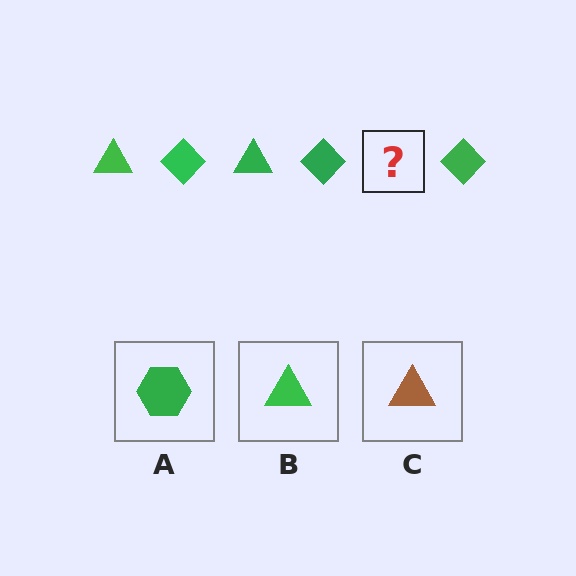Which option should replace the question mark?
Option B.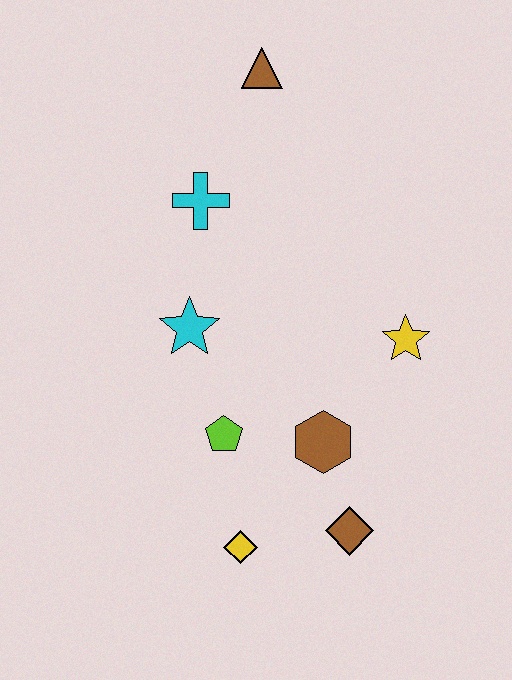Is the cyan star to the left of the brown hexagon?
Yes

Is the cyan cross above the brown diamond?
Yes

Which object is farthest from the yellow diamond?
The brown triangle is farthest from the yellow diamond.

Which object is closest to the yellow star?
The brown hexagon is closest to the yellow star.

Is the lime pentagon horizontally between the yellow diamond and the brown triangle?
No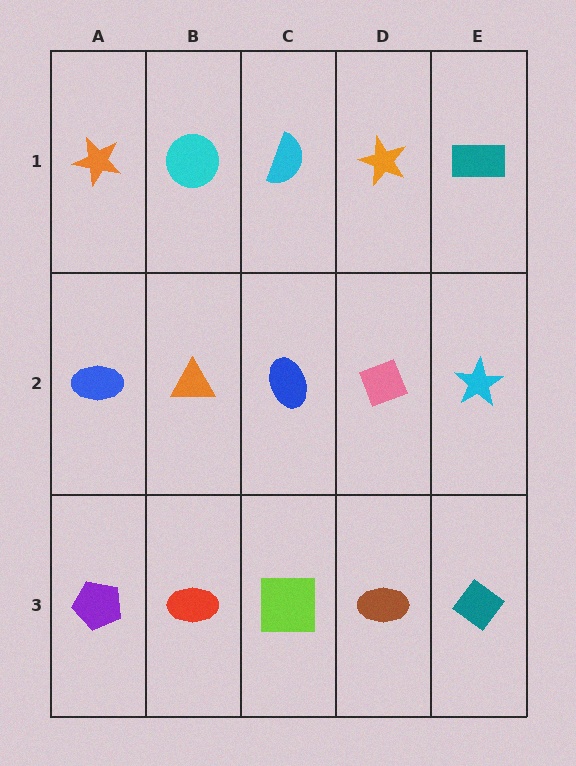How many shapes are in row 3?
5 shapes.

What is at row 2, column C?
A blue ellipse.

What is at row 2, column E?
A cyan star.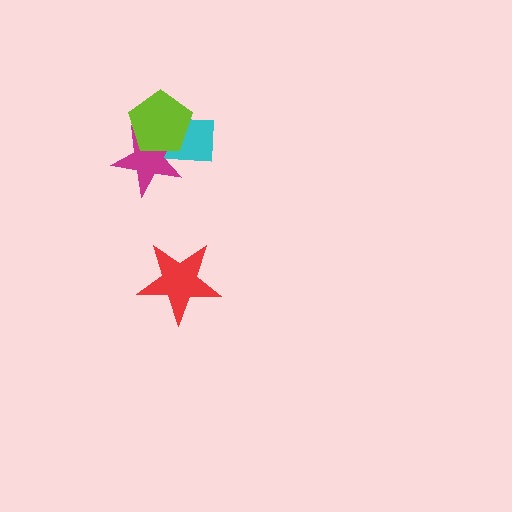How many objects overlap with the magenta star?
2 objects overlap with the magenta star.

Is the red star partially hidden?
No, no other shape covers it.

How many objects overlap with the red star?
0 objects overlap with the red star.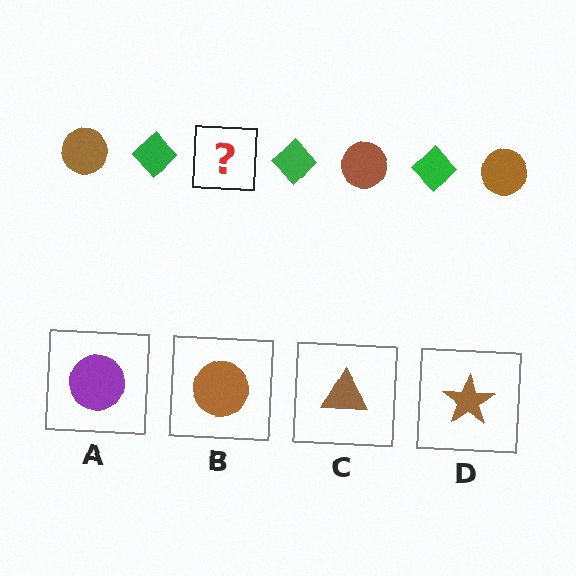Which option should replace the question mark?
Option B.